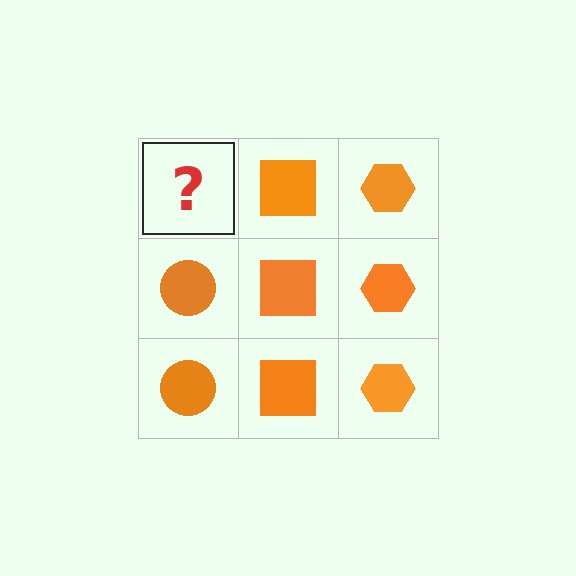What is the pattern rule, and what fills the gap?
The rule is that each column has a consistent shape. The gap should be filled with an orange circle.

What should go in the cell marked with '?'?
The missing cell should contain an orange circle.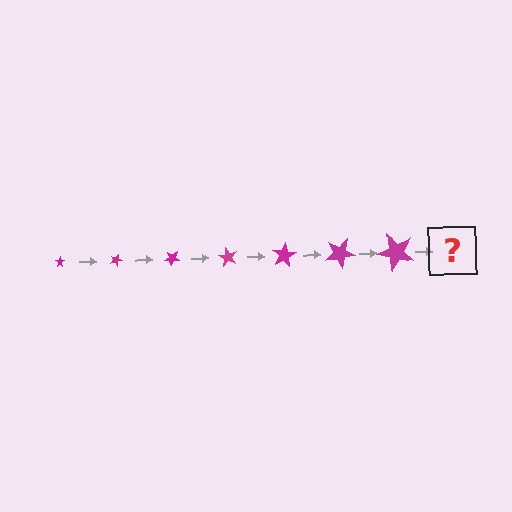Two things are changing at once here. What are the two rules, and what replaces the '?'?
The two rules are that the star grows larger each step and it rotates 20 degrees each step. The '?' should be a star, larger than the previous one and rotated 140 degrees from the start.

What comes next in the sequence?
The next element should be a star, larger than the previous one and rotated 140 degrees from the start.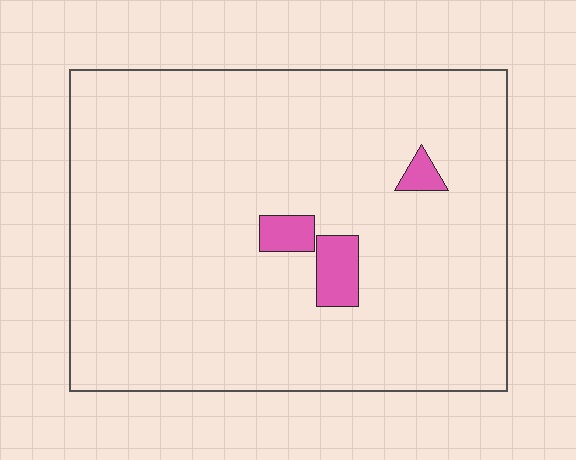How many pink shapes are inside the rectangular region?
3.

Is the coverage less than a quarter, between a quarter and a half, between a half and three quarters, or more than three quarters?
Less than a quarter.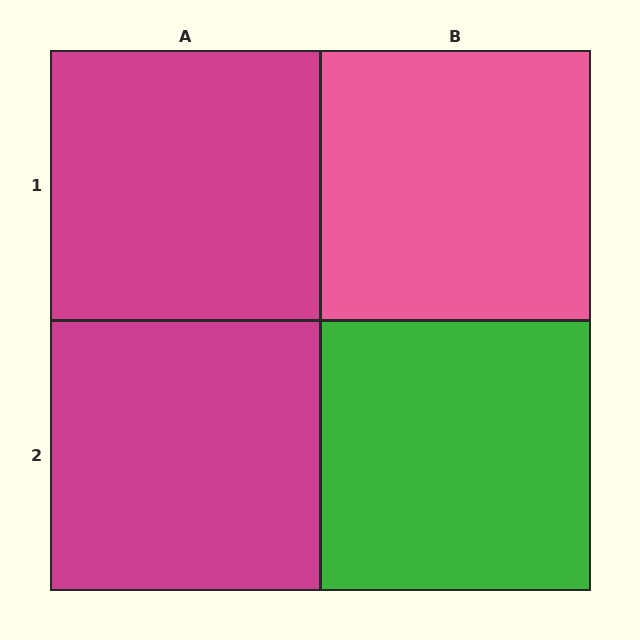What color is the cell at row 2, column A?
Magenta.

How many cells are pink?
1 cell is pink.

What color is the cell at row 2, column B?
Green.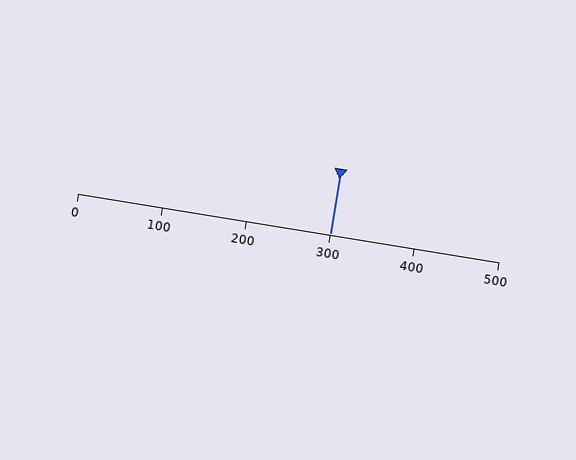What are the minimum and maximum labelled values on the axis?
The axis runs from 0 to 500.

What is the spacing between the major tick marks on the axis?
The major ticks are spaced 100 apart.